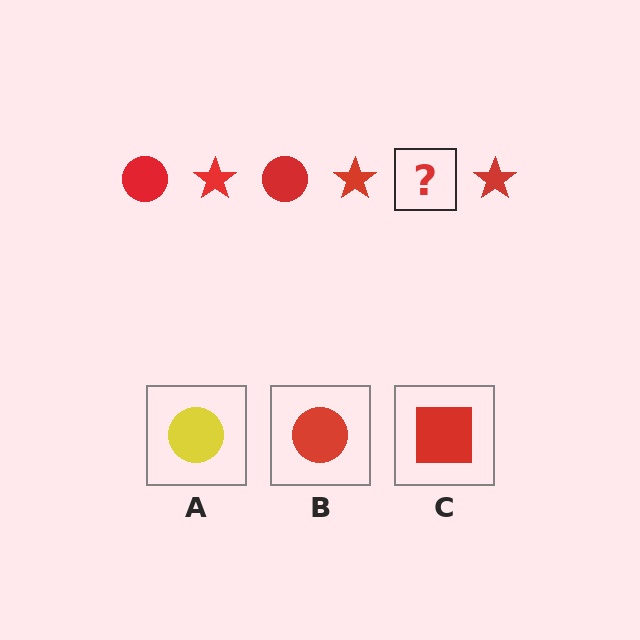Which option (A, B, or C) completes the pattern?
B.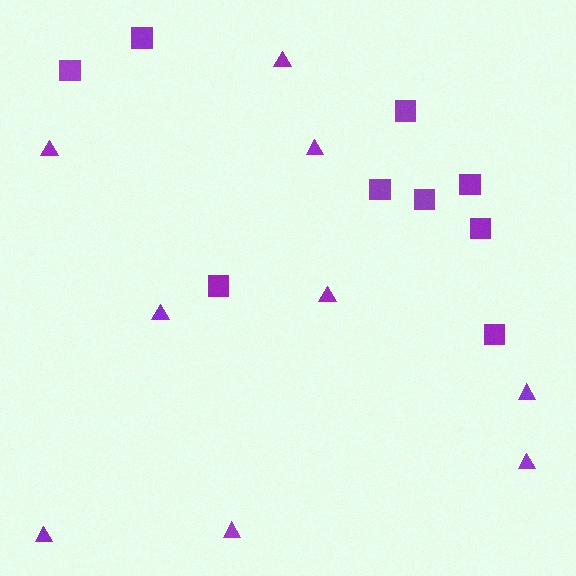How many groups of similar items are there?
There are 2 groups: one group of triangles (9) and one group of squares (9).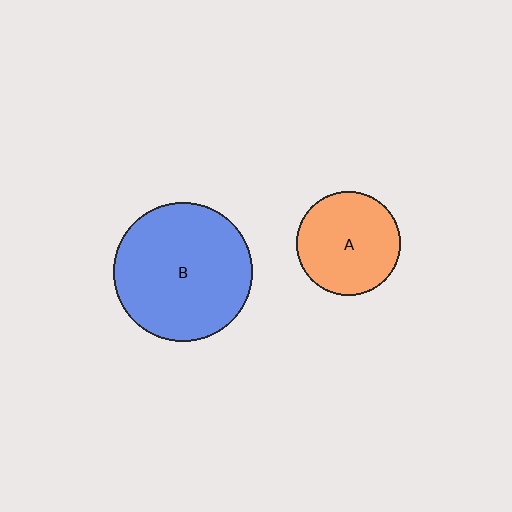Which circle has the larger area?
Circle B (blue).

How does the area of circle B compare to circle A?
Approximately 1.8 times.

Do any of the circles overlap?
No, none of the circles overlap.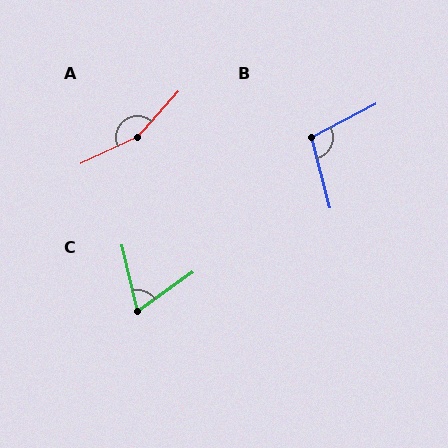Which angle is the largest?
A, at approximately 157 degrees.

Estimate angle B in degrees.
Approximately 103 degrees.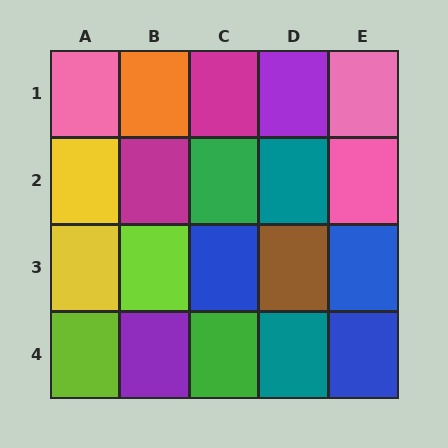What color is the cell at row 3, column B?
Lime.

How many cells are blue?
3 cells are blue.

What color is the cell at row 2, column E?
Pink.